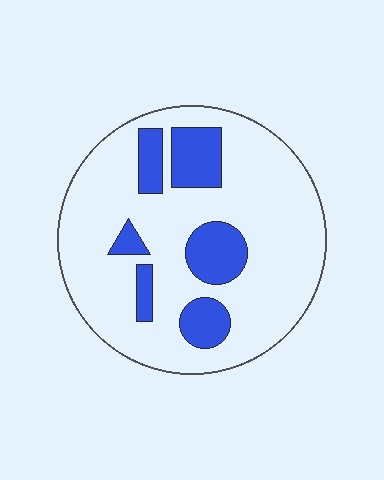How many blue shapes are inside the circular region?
6.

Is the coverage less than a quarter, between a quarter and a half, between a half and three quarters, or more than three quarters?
Less than a quarter.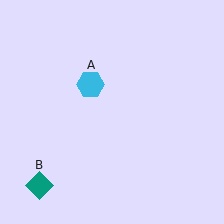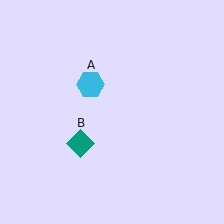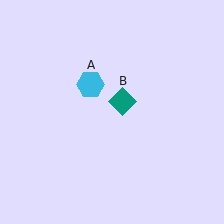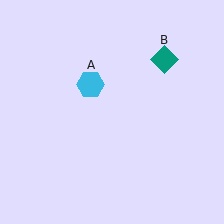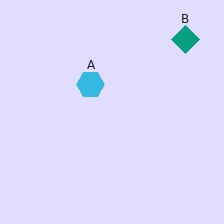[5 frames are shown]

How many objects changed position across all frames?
1 object changed position: teal diamond (object B).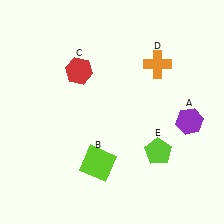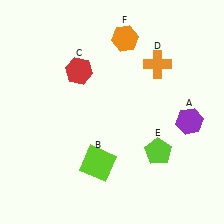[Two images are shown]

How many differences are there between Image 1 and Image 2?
There is 1 difference between the two images.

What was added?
An orange hexagon (F) was added in Image 2.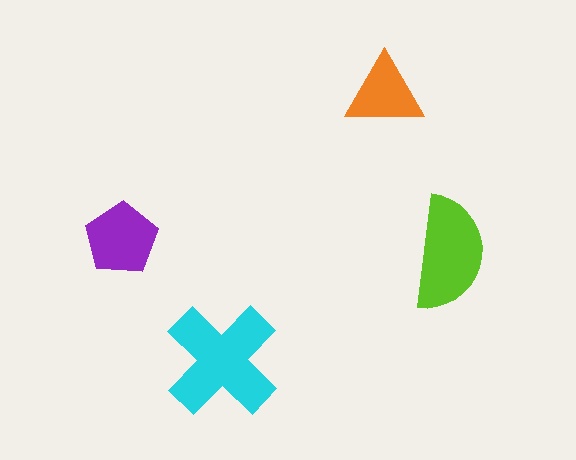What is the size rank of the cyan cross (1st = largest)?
1st.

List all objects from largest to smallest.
The cyan cross, the lime semicircle, the purple pentagon, the orange triangle.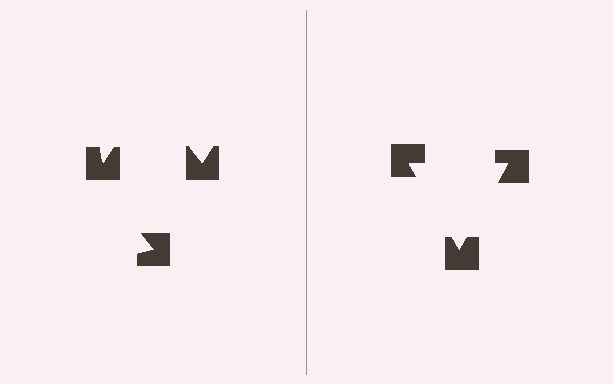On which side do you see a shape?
An illusory triangle appears on the right side. On the left side the wedge cuts are rotated, so no coherent shape forms.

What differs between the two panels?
The notched squares are positioned identically on both sides; only the wedge orientations differ. On the right they align to a triangle; on the left they are misaligned.